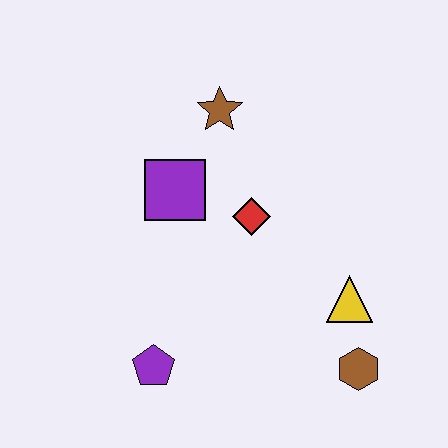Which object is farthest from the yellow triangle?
The brown star is farthest from the yellow triangle.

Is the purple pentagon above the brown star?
No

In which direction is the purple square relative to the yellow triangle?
The purple square is to the left of the yellow triangle.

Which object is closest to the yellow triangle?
The brown hexagon is closest to the yellow triangle.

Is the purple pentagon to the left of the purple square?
Yes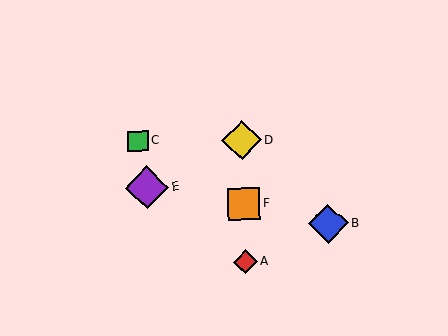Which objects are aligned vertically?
Objects A, D, F are aligned vertically.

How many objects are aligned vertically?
3 objects (A, D, F) are aligned vertically.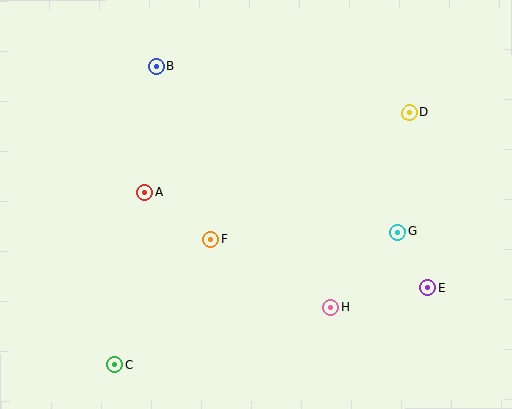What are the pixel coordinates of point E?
Point E is at (428, 288).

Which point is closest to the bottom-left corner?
Point C is closest to the bottom-left corner.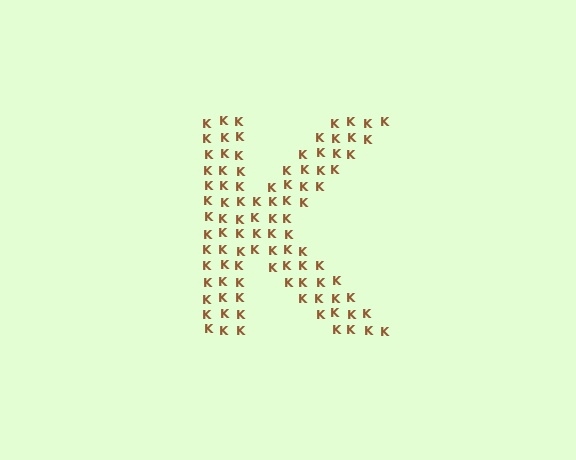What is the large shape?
The large shape is the letter K.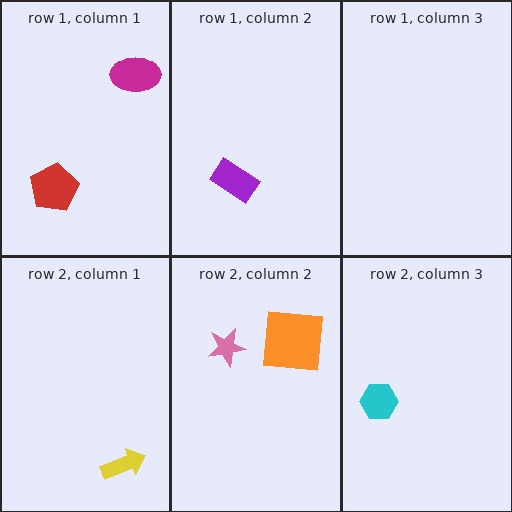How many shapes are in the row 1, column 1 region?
2.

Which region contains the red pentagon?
The row 1, column 1 region.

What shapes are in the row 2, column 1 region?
The yellow arrow.